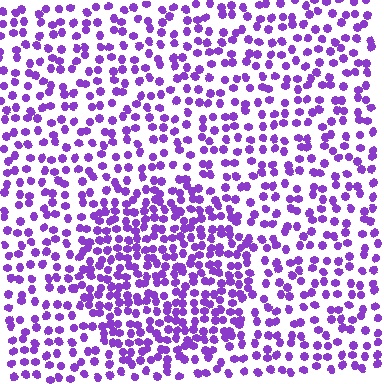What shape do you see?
I see a circle.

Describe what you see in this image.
The image contains small purple elements arranged at two different densities. A circle-shaped region is visible where the elements are more densely packed than the surrounding area.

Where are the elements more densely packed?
The elements are more densely packed inside the circle boundary.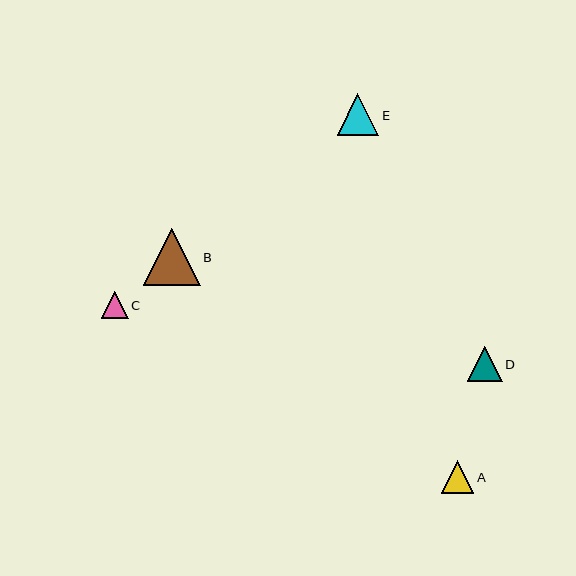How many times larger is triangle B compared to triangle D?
Triangle B is approximately 1.6 times the size of triangle D.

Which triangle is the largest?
Triangle B is the largest with a size of approximately 57 pixels.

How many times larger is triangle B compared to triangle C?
Triangle B is approximately 2.1 times the size of triangle C.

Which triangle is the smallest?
Triangle C is the smallest with a size of approximately 27 pixels.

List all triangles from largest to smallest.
From largest to smallest: B, E, D, A, C.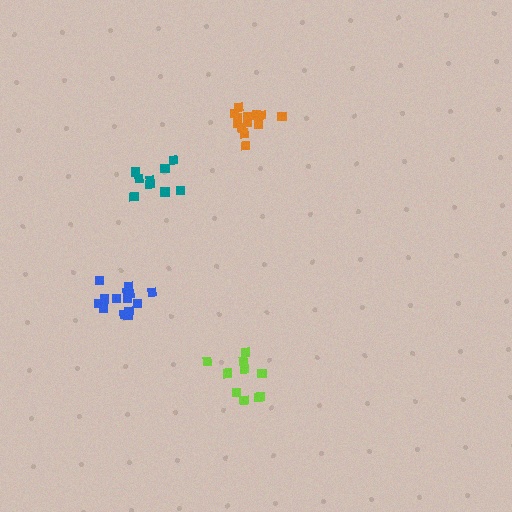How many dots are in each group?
Group 1: 14 dots, Group 2: 13 dots, Group 3: 10 dots, Group 4: 9 dots (46 total).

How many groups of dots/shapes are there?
There are 4 groups.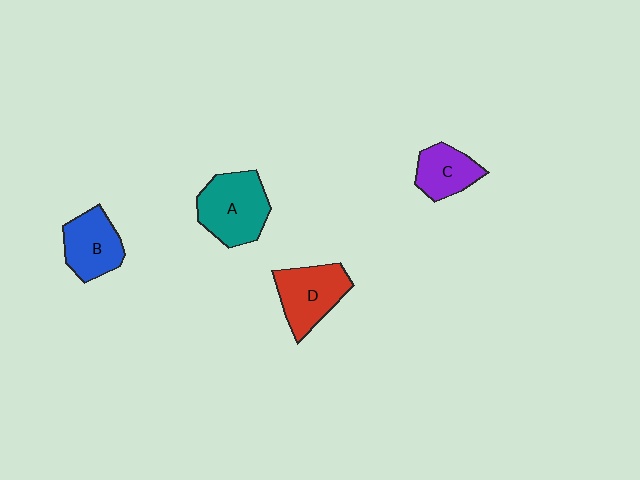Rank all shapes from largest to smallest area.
From largest to smallest: A (teal), D (red), B (blue), C (purple).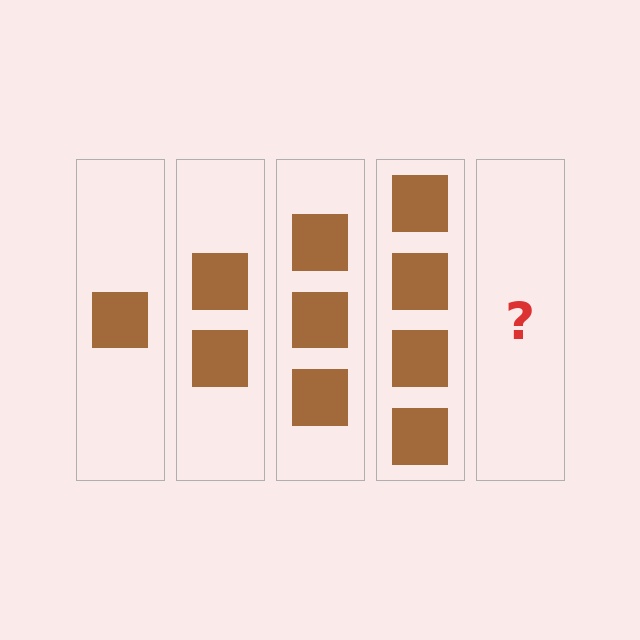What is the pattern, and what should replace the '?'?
The pattern is that each step adds one more square. The '?' should be 5 squares.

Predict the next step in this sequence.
The next step is 5 squares.